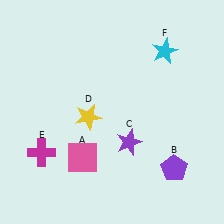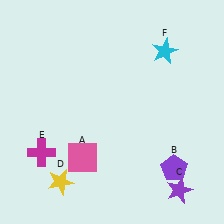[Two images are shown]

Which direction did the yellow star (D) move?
The yellow star (D) moved down.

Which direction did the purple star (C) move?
The purple star (C) moved right.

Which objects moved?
The objects that moved are: the purple star (C), the yellow star (D).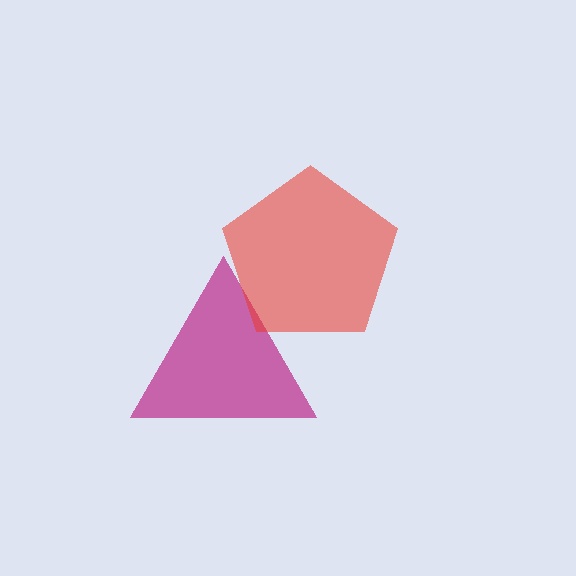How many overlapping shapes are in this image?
There are 2 overlapping shapes in the image.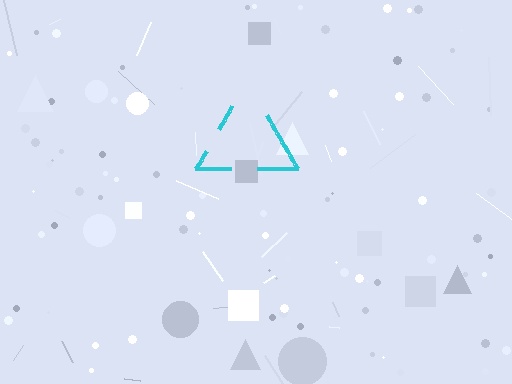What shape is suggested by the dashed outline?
The dashed outline suggests a triangle.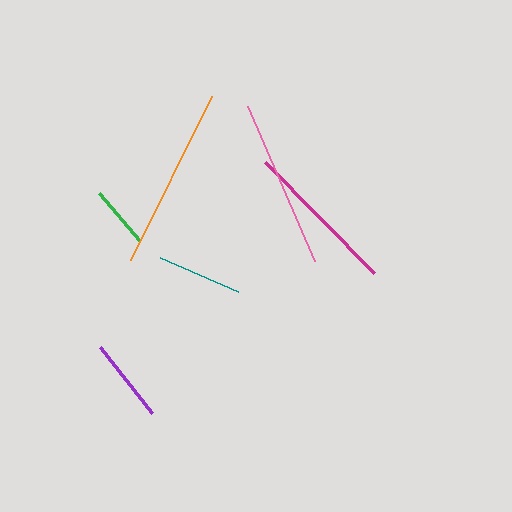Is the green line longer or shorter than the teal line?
The teal line is longer than the green line.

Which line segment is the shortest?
The green line is the shortest at approximately 63 pixels.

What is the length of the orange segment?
The orange segment is approximately 183 pixels long.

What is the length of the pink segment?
The pink segment is approximately 168 pixels long.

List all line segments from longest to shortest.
From longest to shortest: orange, pink, magenta, teal, purple, green.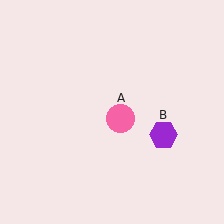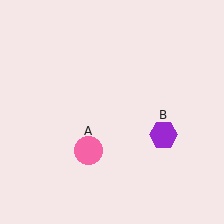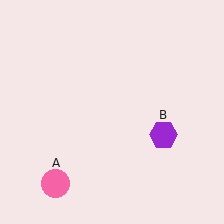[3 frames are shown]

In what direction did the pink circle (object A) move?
The pink circle (object A) moved down and to the left.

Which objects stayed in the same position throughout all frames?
Purple hexagon (object B) remained stationary.